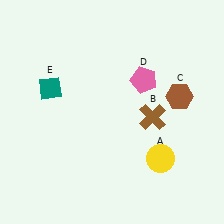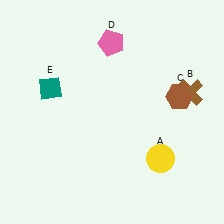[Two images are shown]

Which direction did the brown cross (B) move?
The brown cross (B) moved right.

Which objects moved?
The objects that moved are: the brown cross (B), the pink pentagon (D).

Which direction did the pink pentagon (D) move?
The pink pentagon (D) moved up.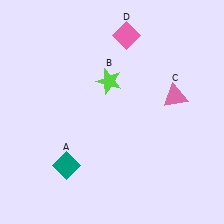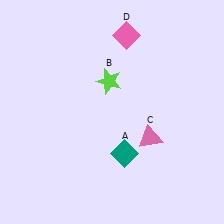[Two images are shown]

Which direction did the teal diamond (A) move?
The teal diamond (A) moved right.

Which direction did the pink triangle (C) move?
The pink triangle (C) moved down.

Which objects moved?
The objects that moved are: the teal diamond (A), the pink triangle (C).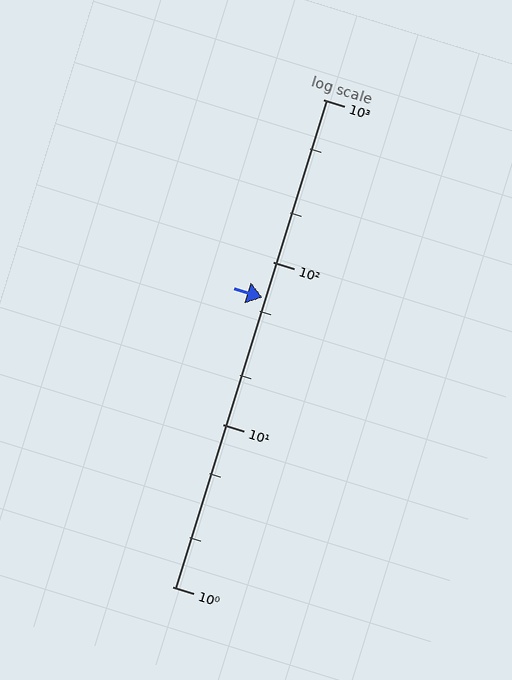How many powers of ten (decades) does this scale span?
The scale spans 3 decades, from 1 to 1000.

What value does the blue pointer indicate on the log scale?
The pointer indicates approximately 60.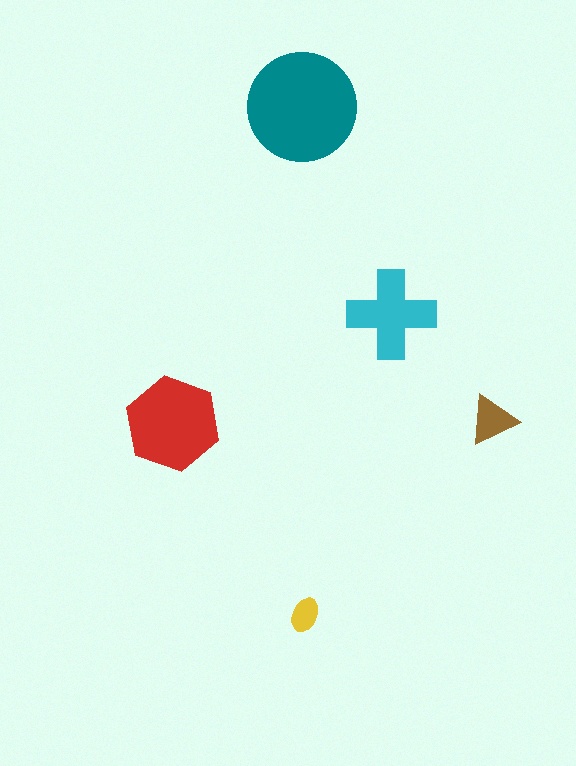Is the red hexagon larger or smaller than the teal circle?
Smaller.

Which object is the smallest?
The yellow ellipse.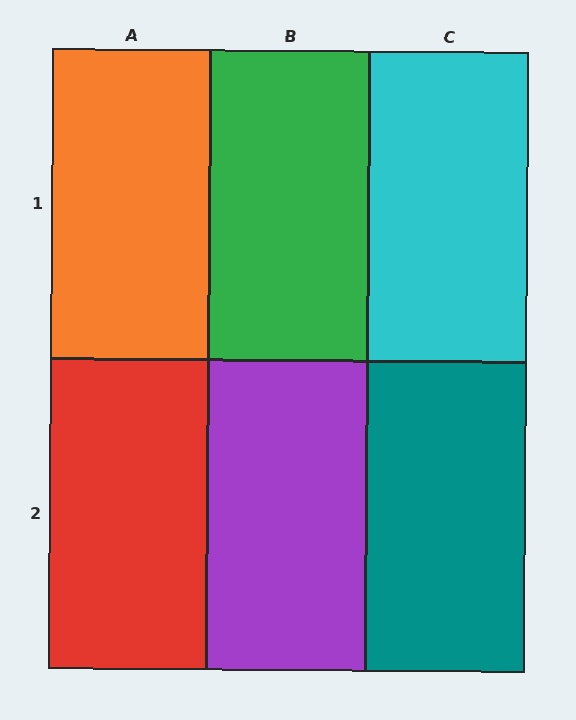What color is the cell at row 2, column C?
Teal.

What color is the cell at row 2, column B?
Purple.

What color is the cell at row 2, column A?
Red.